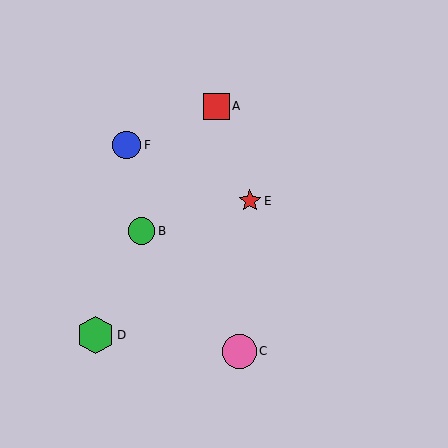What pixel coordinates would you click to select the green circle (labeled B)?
Click at (142, 231) to select the green circle B.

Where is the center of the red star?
The center of the red star is at (250, 201).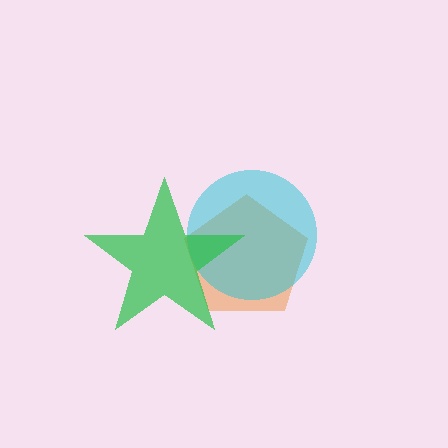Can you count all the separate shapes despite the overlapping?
Yes, there are 3 separate shapes.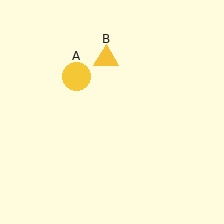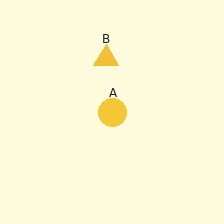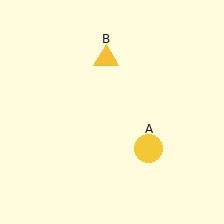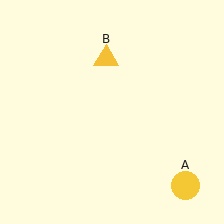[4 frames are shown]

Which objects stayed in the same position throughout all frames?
Yellow triangle (object B) remained stationary.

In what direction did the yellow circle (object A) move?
The yellow circle (object A) moved down and to the right.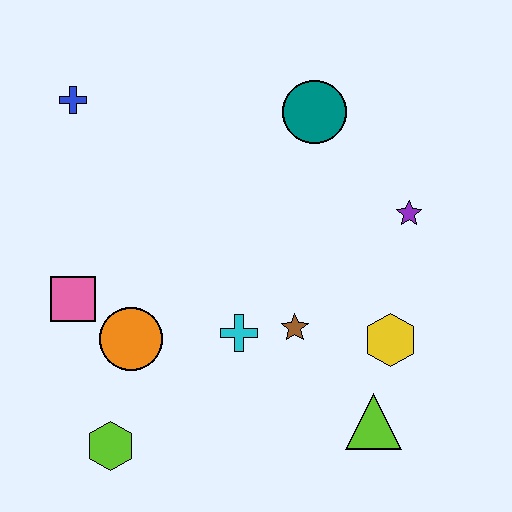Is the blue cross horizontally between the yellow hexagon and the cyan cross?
No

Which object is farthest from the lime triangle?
The blue cross is farthest from the lime triangle.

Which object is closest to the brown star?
The cyan cross is closest to the brown star.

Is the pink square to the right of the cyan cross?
No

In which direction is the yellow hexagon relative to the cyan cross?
The yellow hexagon is to the right of the cyan cross.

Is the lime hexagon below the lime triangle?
Yes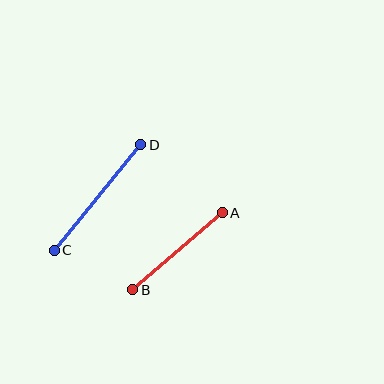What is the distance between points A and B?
The distance is approximately 118 pixels.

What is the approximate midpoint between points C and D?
The midpoint is at approximately (97, 197) pixels.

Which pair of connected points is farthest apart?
Points C and D are farthest apart.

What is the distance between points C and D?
The distance is approximately 137 pixels.